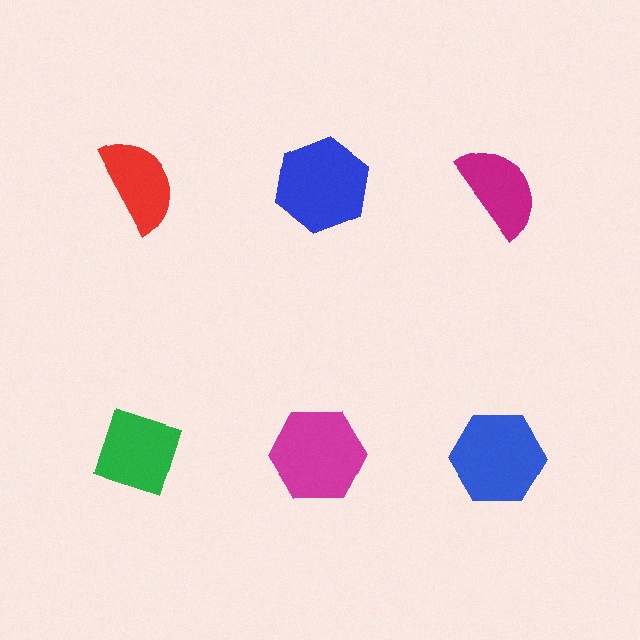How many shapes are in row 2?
3 shapes.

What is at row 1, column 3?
A magenta semicircle.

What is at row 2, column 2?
A magenta hexagon.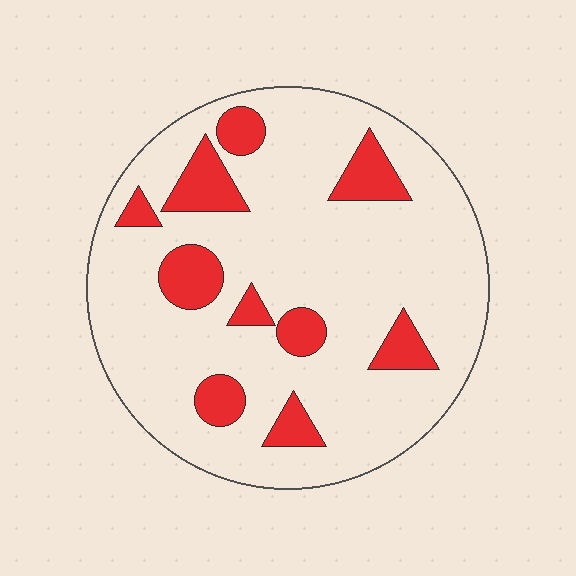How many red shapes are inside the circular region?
10.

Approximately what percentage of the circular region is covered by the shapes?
Approximately 20%.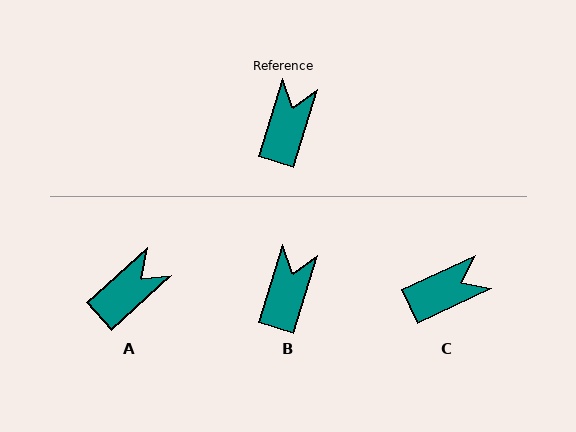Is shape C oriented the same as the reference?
No, it is off by about 48 degrees.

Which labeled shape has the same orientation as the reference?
B.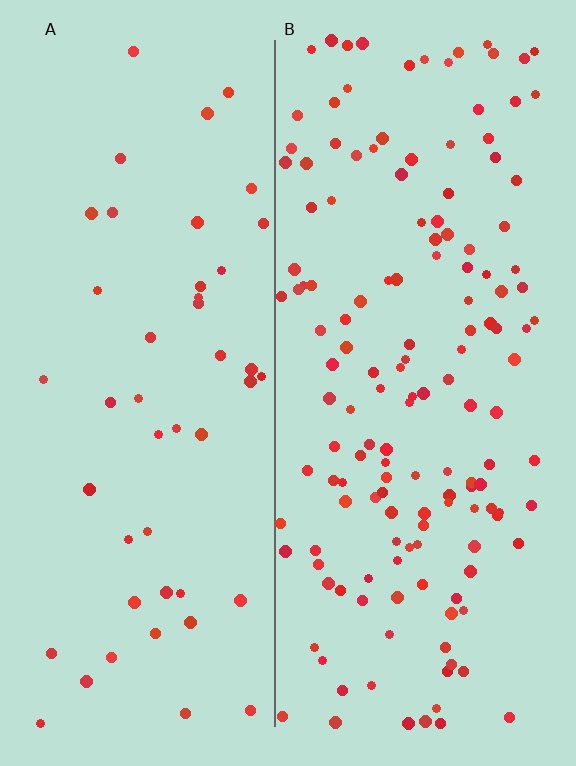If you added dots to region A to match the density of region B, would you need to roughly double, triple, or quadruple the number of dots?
Approximately triple.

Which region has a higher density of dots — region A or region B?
B (the right).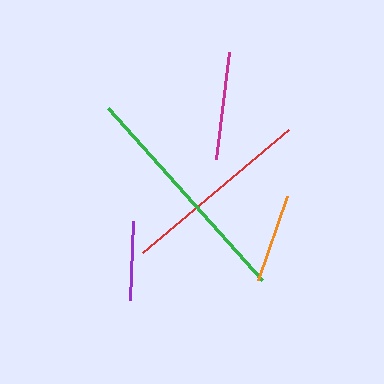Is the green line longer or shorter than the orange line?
The green line is longer than the orange line.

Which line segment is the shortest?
The purple line is the shortest at approximately 79 pixels.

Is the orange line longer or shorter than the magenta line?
The magenta line is longer than the orange line.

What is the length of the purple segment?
The purple segment is approximately 79 pixels long.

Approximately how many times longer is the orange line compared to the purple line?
The orange line is approximately 1.1 times the length of the purple line.